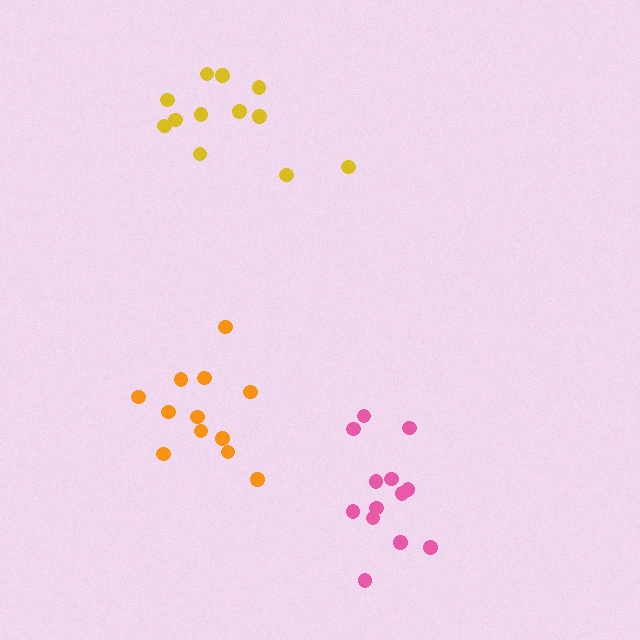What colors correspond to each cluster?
The clusters are colored: orange, pink, yellow.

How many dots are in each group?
Group 1: 12 dots, Group 2: 13 dots, Group 3: 12 dots (37 total).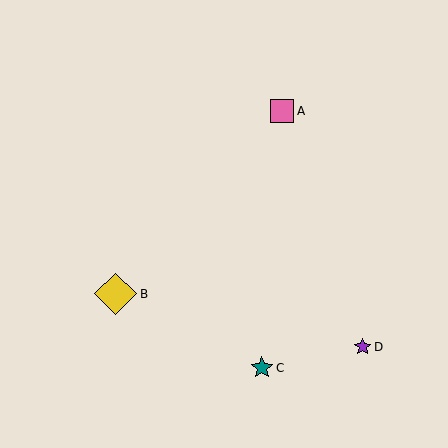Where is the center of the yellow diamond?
The center of the yellow diamond is at (116, 294).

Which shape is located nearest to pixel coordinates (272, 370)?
The teal star (labeled C) at (262, 368) is nearest to that location.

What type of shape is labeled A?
Shape A is a pink square.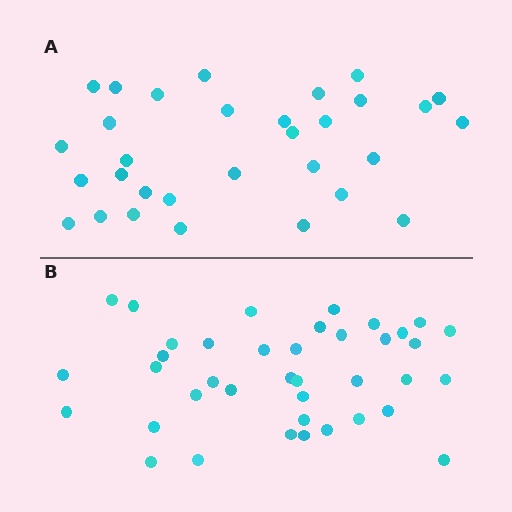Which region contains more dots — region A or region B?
Region B (the bottom region) has more dots.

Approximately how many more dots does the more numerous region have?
Region B has roughly 8 or so more dots than region A.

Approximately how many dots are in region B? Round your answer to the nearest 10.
About 40 dots. (The exact count is 39, which rounds to 40.)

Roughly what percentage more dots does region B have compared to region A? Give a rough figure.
About 25% more.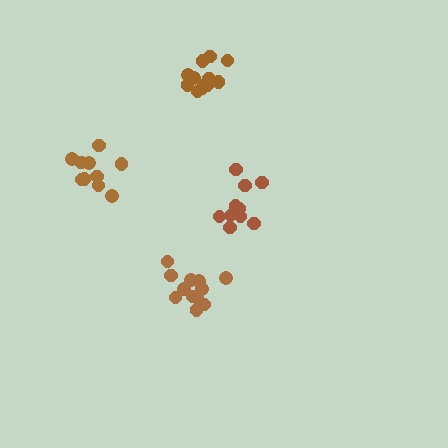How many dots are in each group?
Group 1: 12 dots, Group 2: 12 dots, Group 3: 11 dots, Group 4: 10 dots (45 total).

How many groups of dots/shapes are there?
There are 4 groups.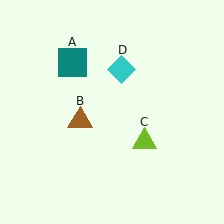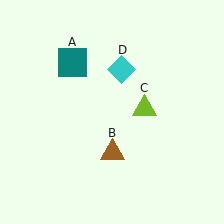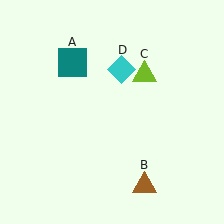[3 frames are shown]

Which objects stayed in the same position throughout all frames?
Teal square (object A) and cyan diamond (object D) remained stationary.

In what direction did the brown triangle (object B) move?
The brown triangle (object B) moved down and to the right.